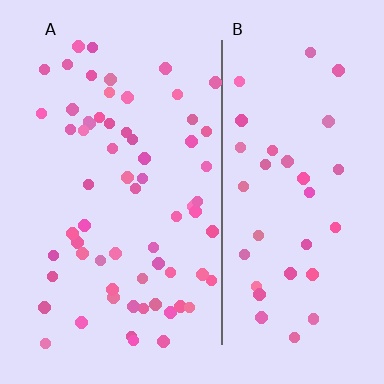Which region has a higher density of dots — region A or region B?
A (the left).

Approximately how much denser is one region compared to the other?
Approximately 1.7× — region A over region B.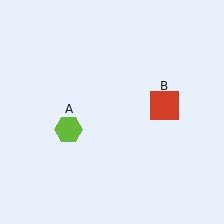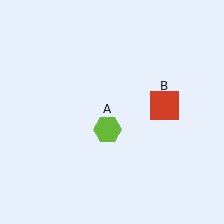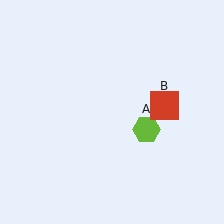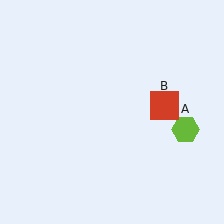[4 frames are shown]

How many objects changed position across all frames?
1 object changed position: lime hexagon (object A).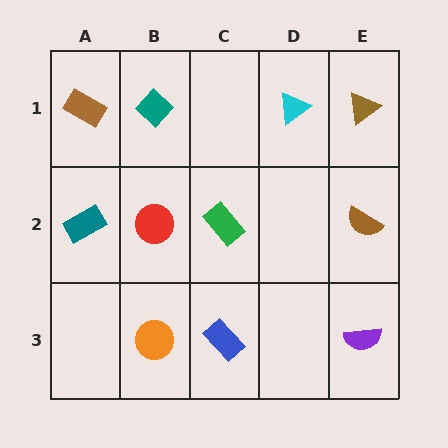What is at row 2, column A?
A teal rectangle.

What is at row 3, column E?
A purple semicircle.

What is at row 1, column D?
A cyan triangle.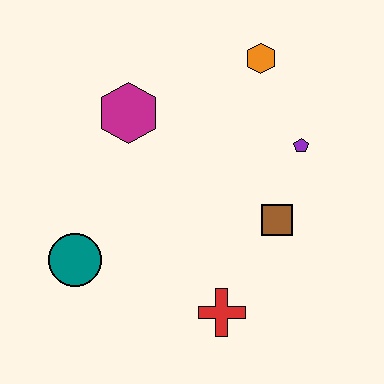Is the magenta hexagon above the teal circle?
Yes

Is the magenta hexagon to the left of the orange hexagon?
Yes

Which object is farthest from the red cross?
The orange hexagon is farthest from the red cross.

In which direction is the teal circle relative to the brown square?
The teal circle is to the left of the brown square.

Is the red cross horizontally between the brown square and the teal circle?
Yes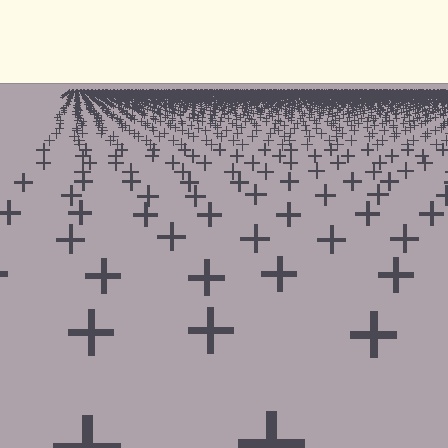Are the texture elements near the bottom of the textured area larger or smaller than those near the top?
Larger. Near the bottom, elements are closer to the viewer and appear at a bigger on-screen size.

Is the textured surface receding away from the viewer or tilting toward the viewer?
The surface is receding away from the viewer. Texture elements get smaller and denser toward the top.